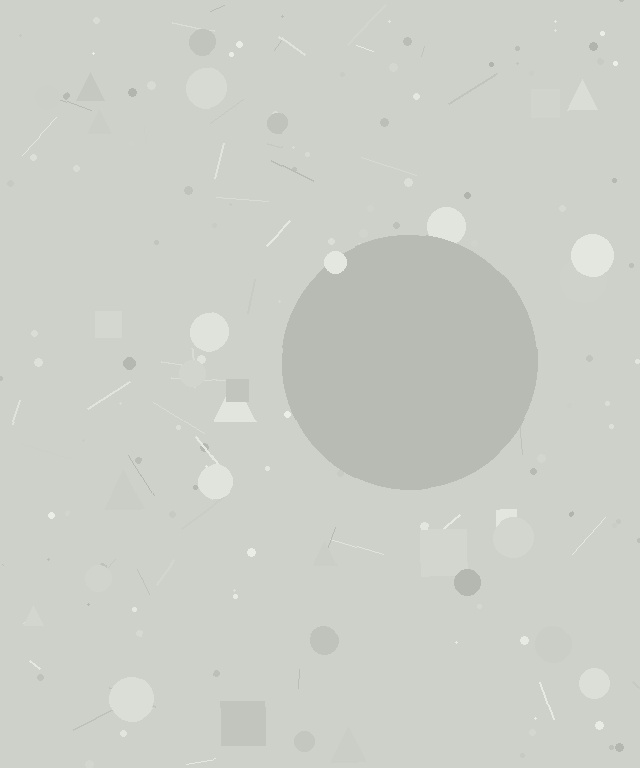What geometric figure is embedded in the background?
A circle is embedded in the background.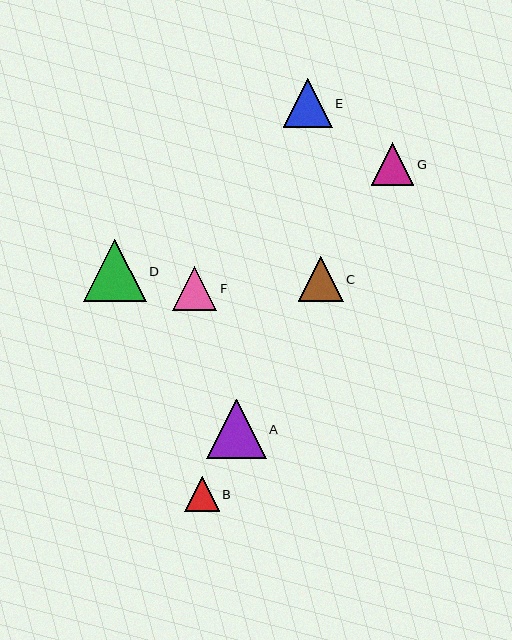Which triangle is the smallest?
Triangle B is the smallest with a size of approximately 34 pixels.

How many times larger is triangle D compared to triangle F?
Triangle D is approximately 1.4 times the size of triangle F.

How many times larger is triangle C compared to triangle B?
Triangle C is approximately 1.3 times the size of triangle B.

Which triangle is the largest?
Triangle D is the largest with a size of approximately 63 pixels.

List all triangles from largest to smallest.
From largest to smallest: D, A, E, C, F, G, B.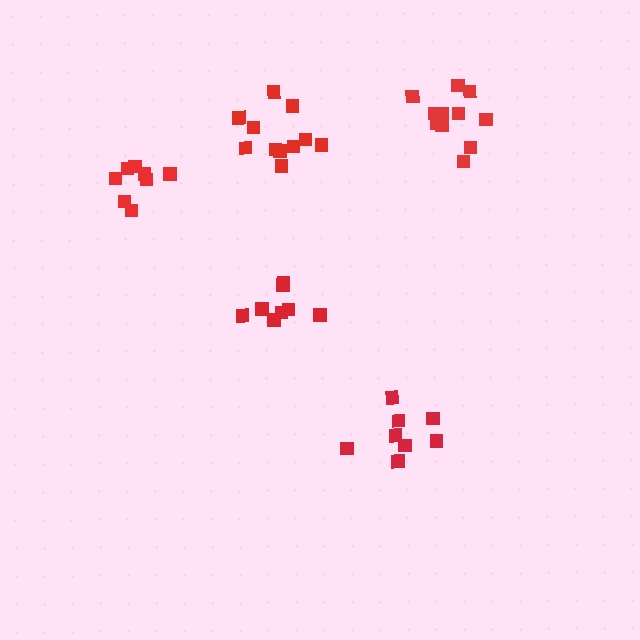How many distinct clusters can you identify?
There are 5 distinct clusters.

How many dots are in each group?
Group 1: 8 dots, Group 2: 8 dots, Group 3: 11 dots, Group 4: 13 dots, Group 5: 8 dots (48 total).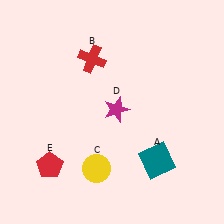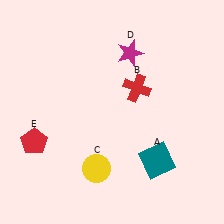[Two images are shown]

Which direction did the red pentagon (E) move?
The red pentagon (E) moved up.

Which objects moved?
The objects that moved are: the red cross (B), the magenta star (D), the red pentagon (E).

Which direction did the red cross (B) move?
The red cross (B) moved right.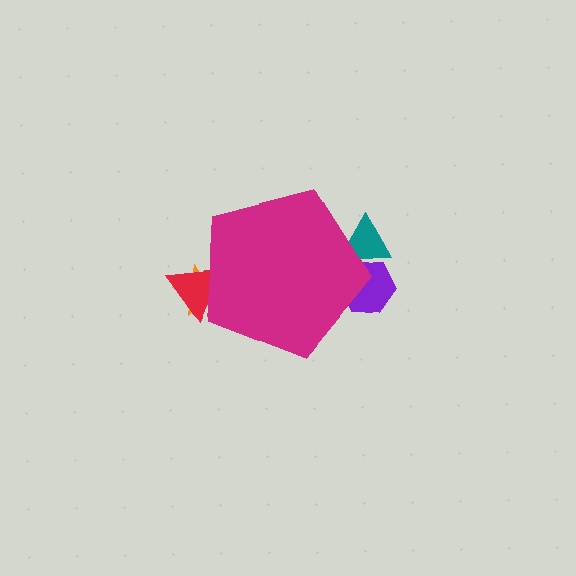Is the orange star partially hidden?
Yes, the orange star is partially hidden behind the magenta pentagon.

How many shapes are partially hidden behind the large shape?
4 shapes are partially hidden.